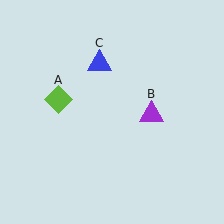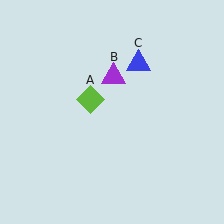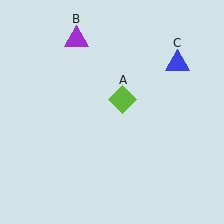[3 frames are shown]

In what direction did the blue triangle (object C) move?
The blue triangle (object C) moved right.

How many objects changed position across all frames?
3 objects changed position: lime diamond (object A), purple triangle (object B), blue triangle (object C).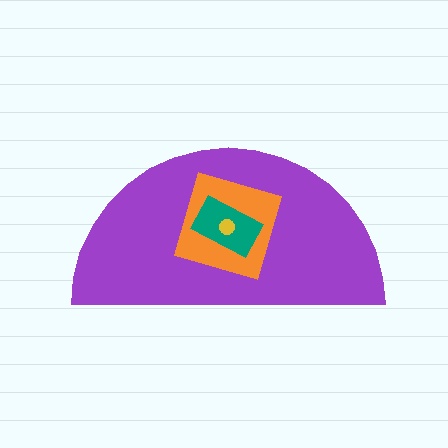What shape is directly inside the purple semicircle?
The orange diamond.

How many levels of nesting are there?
4.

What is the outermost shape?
The purple semicircle.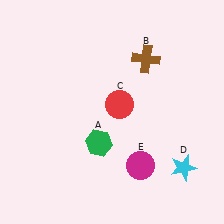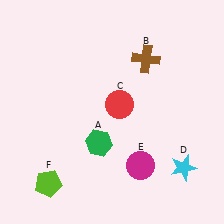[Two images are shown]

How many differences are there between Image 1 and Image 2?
There is 1 difference between the two images.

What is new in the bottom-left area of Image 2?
A lime pentagon (F) was added in the bottom-left area of Image 2.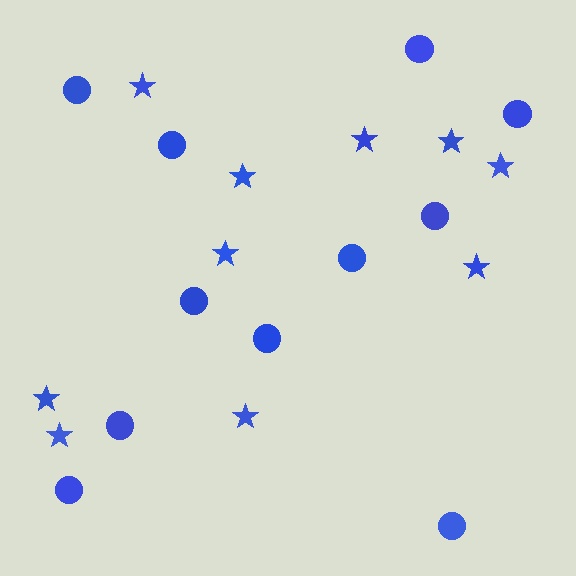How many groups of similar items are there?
There are 2 groups: one group of circles (11) and one group of stars (10).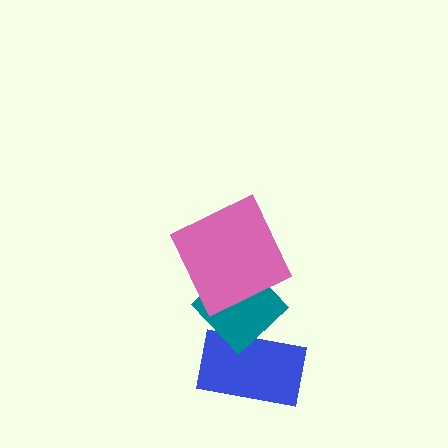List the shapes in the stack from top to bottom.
From top to bottom: the pink square, the teal diamond, the blue rectangle.